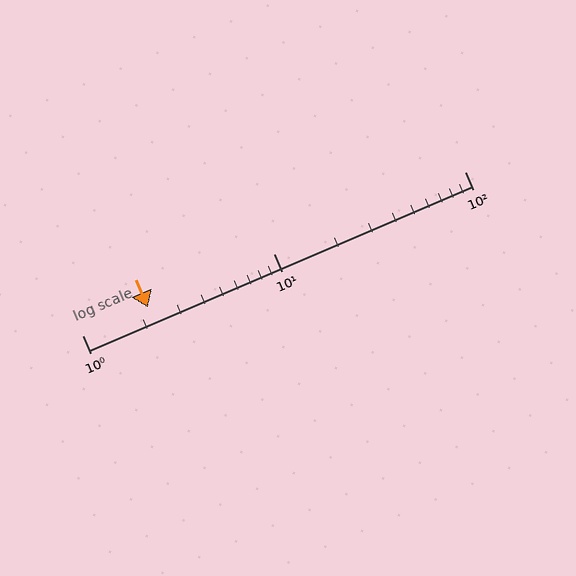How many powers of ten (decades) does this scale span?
The scale spans 2 decades, from 1 to 100.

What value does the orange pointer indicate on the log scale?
The pointer indicates approximately 2.2.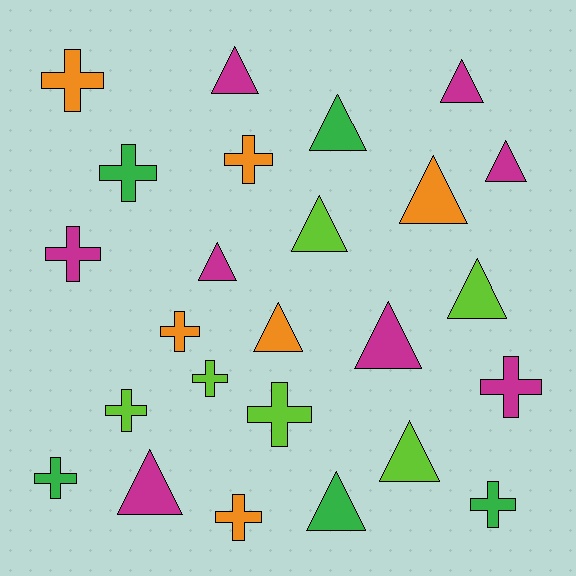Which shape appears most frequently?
Triangle, with 13 objects.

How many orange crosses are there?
There are 4 orange crosses.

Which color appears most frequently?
Magenta, with 8 objects.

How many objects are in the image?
There are 25 objects.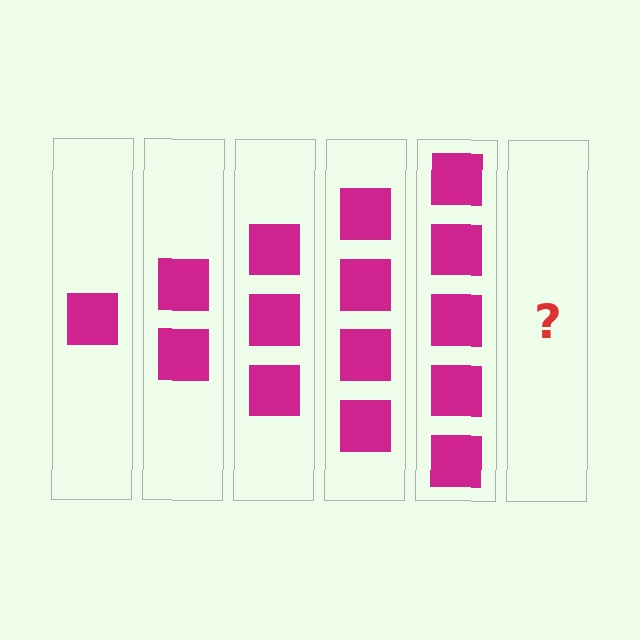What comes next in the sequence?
The next element should be 6 squares.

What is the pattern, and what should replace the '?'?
The pattern is that each step adds one more square. The '?' should be 6 squares.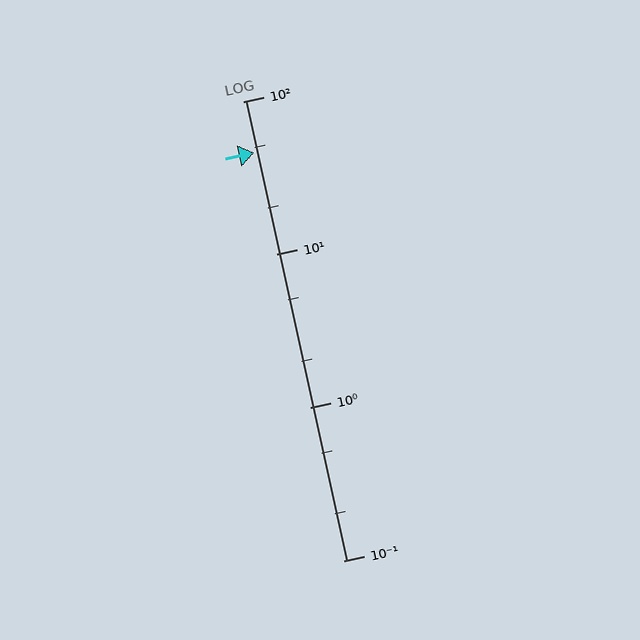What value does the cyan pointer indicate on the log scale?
The pointer indicates approximately 46.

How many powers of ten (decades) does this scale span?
The scale spans 3 decades, from 0.1 to 100.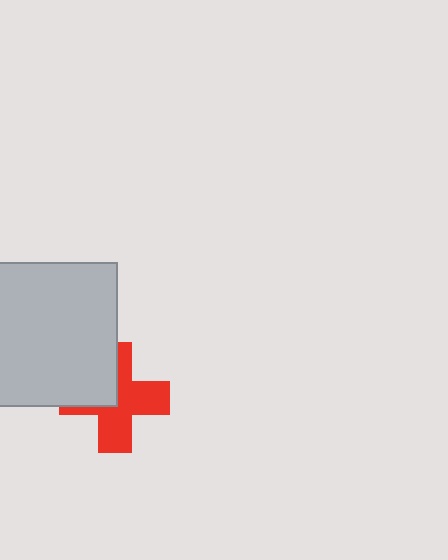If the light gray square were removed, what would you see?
You would see the complete red cross.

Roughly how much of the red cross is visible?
About half of it is visible (roughly 64%).